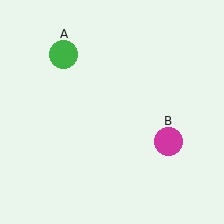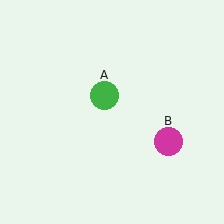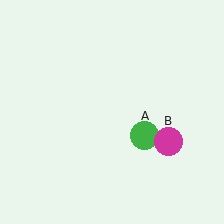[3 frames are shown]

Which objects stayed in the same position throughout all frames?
Magenta circle (object B) remained stationary.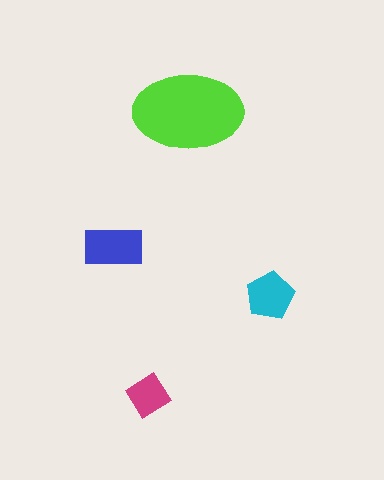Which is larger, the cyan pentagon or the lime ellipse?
The lime ellipse.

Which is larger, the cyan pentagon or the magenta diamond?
The cyan pentagon.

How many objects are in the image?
There are 4 objects in the image.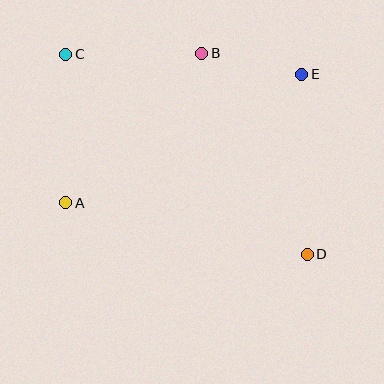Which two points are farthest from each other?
Points C and D are farthest from each other.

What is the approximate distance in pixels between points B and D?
The distance between B and D is approximately 227 pixels.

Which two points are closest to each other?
Points B and E are closest to each other.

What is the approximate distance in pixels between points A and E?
The distance between A and E is approximately 269 pixels.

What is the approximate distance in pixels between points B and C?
The distance between B and C is approximately 136 pixels.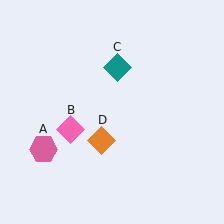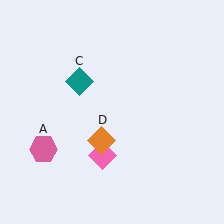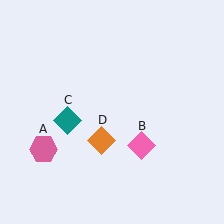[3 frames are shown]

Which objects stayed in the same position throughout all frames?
Pink hexagon (object A) and orange diamond (object D) remained stationary.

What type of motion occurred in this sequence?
The pink diamond (object B), teal diamond (object C) rotated counterclockwise around the center of the scene.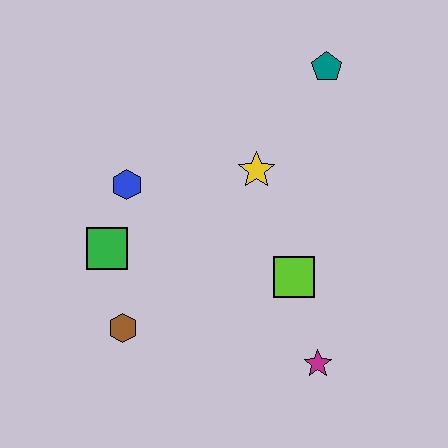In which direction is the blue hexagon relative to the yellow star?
The blue hexagon is to the left of the yellow star.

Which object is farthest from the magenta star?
The teal pentagon is farthest from the magenta star.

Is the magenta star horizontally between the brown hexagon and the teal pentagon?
Yes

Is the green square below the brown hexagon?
No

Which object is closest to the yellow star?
The lime square is closest to the yellow star.